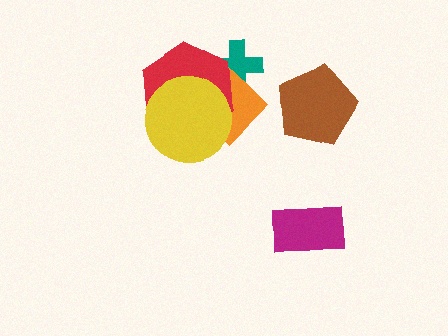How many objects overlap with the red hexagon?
3 objects overlap with the red hexagon.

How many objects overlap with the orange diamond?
3 objects overlap with the orange diamond.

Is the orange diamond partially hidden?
Yes, it is partially covered by another shape.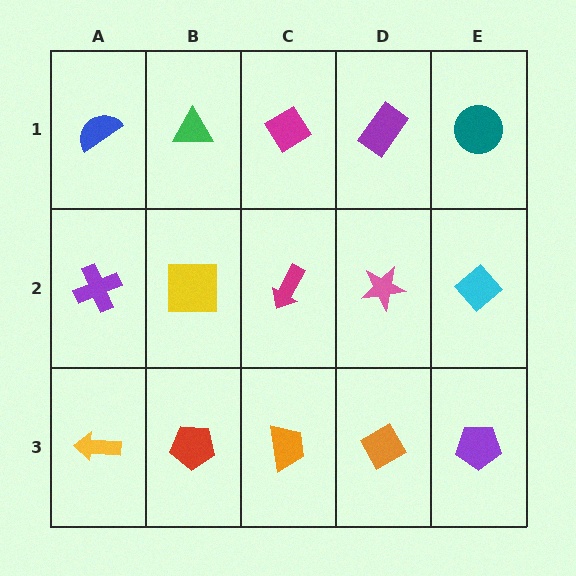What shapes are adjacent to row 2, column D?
A purple rectangle (row 1, column D), an orange diamond (row 3, column D), a magenta arrow (row 2, column C), a cyan diamond (row 2, column E).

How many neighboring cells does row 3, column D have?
3.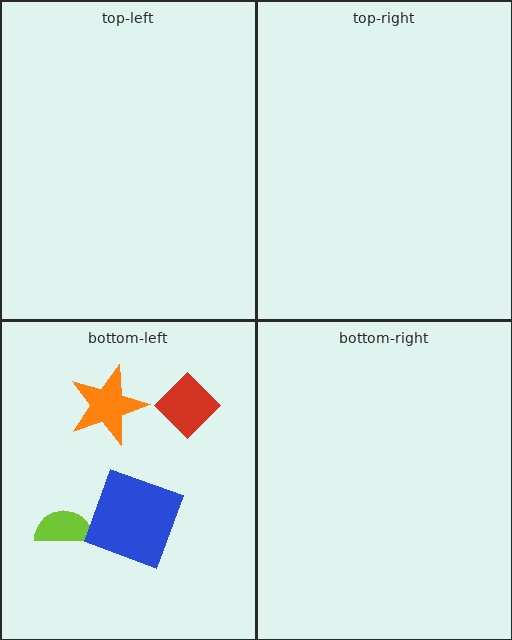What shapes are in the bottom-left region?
The red diamond, the lime semicircle, the blue square, the orange star.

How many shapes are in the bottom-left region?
4.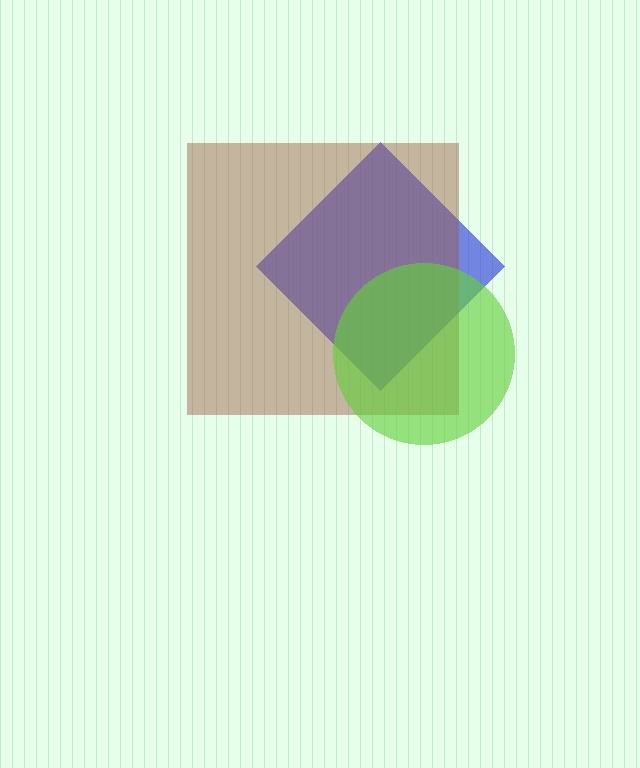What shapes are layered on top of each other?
The layered shapes are: a blue diamond, a brown square, a lime circle.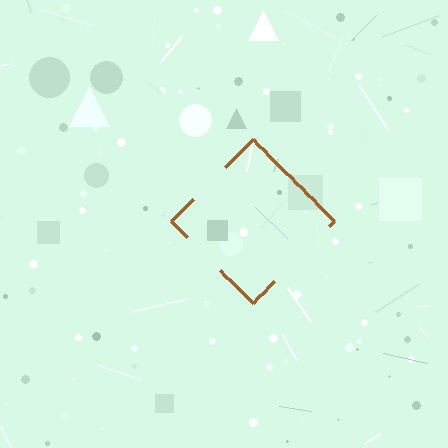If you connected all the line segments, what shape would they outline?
They would outline a diamond.